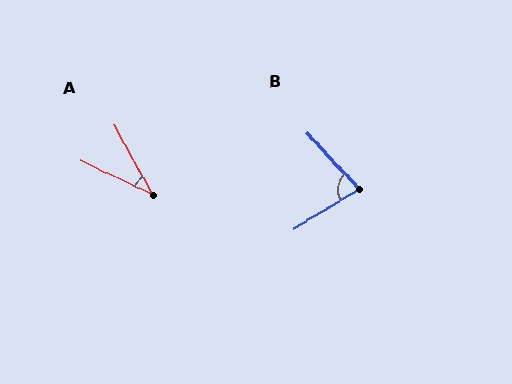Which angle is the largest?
B, at approximately 79 degrees.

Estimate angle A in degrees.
Approximately 36 degrees.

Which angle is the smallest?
A, at approximately 36 degrees.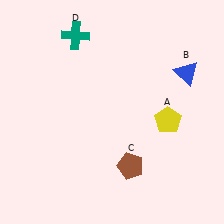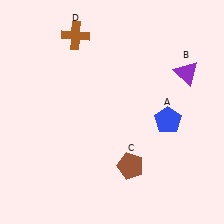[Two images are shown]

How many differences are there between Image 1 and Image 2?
There are 3 differences between the two images.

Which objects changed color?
A changed from yellow to blue. B changed from blue to purple. D changed from teal to brown.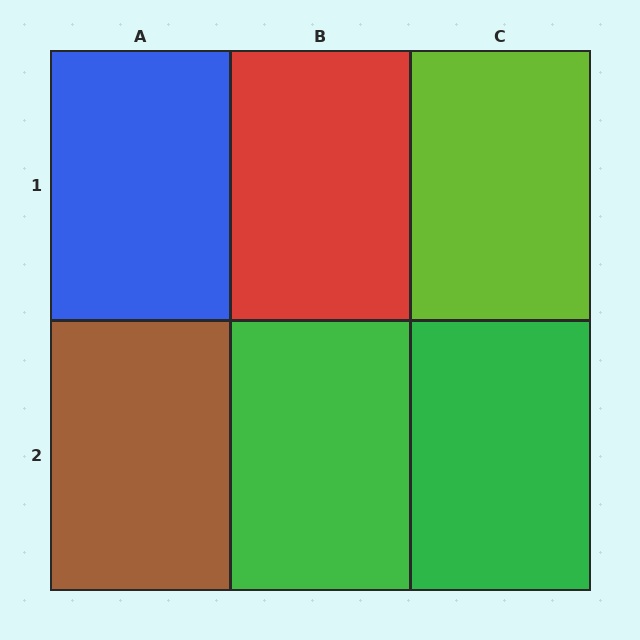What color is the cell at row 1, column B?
Red.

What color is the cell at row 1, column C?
Lime.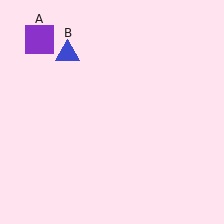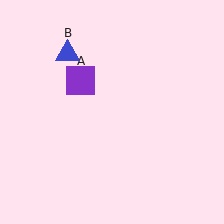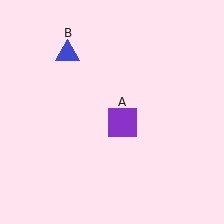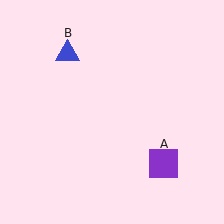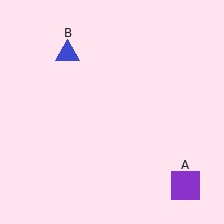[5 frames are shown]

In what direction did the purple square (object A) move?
The purple square (object A) moved down and to the right.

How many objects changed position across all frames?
1 object changed position: purple square (object A).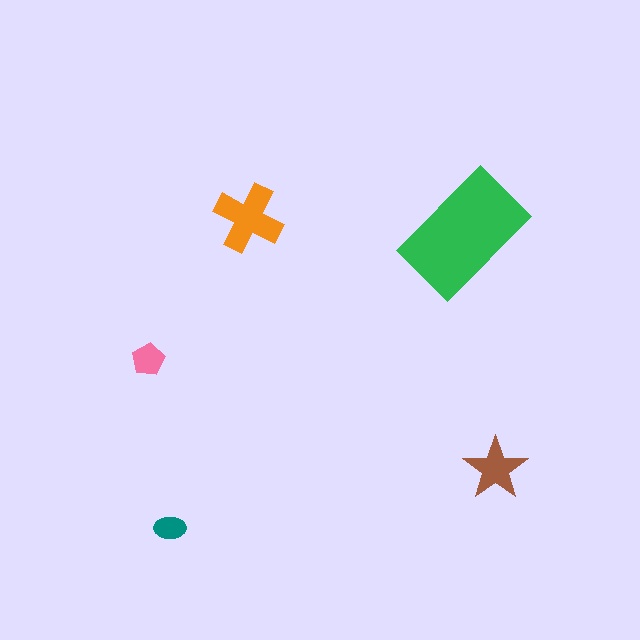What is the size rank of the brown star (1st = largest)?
3rd.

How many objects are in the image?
There are 5 objects in the image.